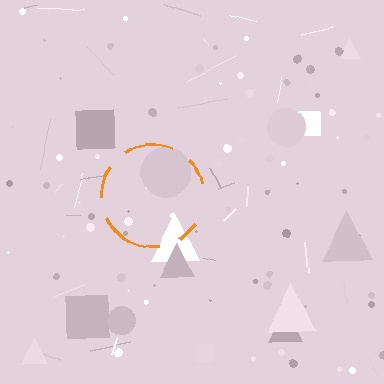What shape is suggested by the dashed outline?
The dashed outline suggests a circle.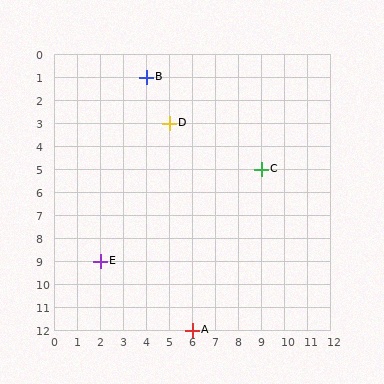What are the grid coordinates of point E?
Point E is at grid coordinates (2, 9).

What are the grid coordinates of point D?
Point D is at grid coordinates (5, 3).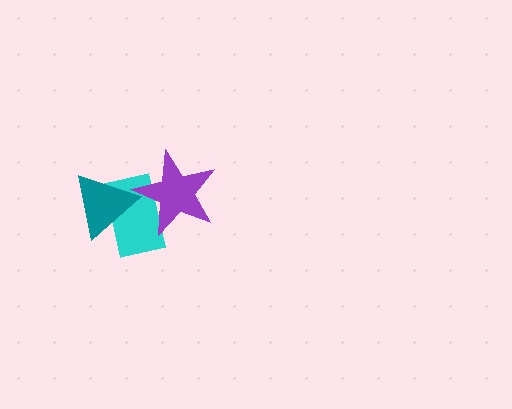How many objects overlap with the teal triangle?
2 objects overlap with the teal triangle.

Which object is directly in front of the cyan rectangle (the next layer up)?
The purple star is directly in front of the cyan rectangle.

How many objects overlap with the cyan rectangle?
2 objects overlap with the cyan rectangle.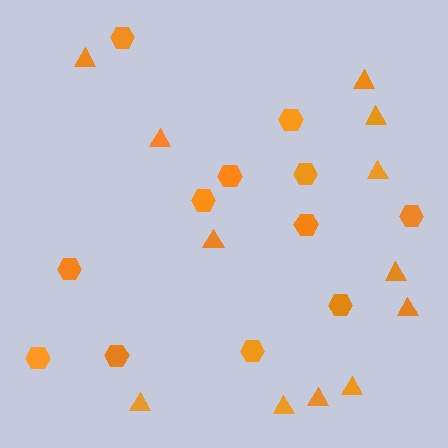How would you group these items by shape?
There are 2 groups: one group of triangles (12) and one group of hexagons (12).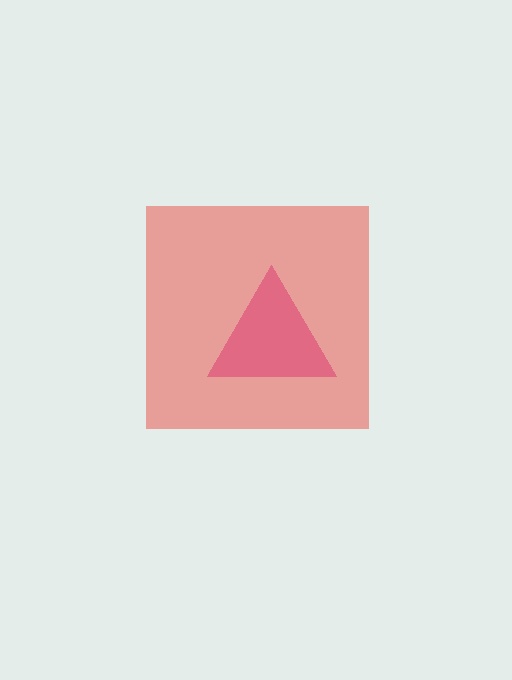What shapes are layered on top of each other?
The layered shapes are: a magenta triangle, a red square.